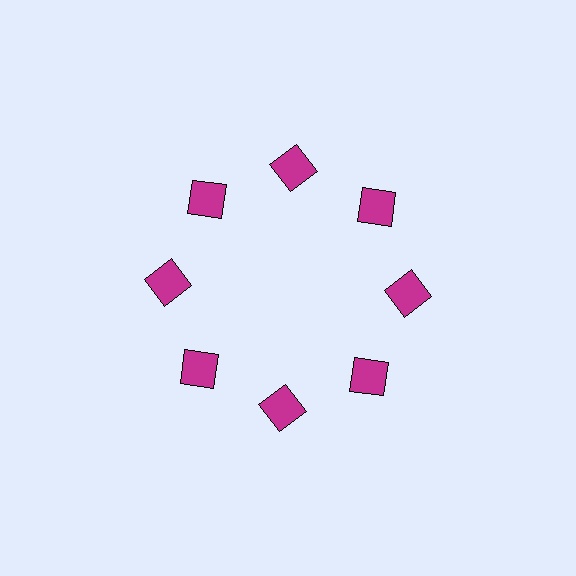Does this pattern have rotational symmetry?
Yes, this pattern has 8-fold rotational symmetry. It looks the same after rotating 45 degrees around the center.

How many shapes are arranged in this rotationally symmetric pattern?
There are 8 shapes, arranged in 8 groups of 1.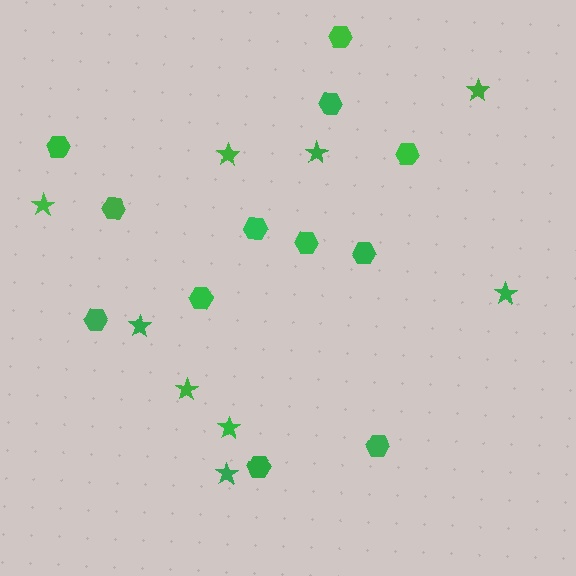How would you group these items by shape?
There are 2 groups: one group of stars (9) and one group of hexagons (12).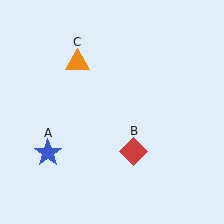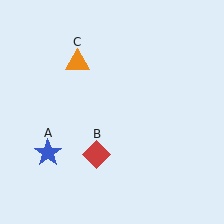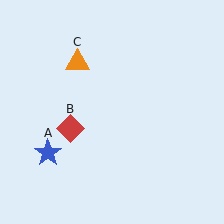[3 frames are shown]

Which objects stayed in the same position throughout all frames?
Blue star (object A) and orange triangle (object C) remained stationary.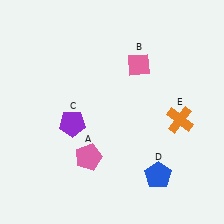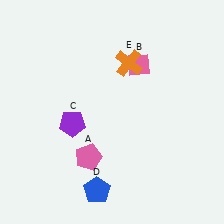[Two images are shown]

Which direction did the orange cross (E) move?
The orange cross (E) moved up.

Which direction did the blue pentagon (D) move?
The blue pentagon (D) moved left.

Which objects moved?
The objects that moved are: the blue pentagon (D), the orange cross (E).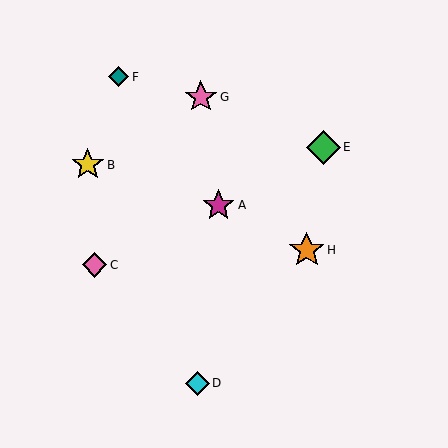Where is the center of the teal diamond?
The center of the teal diamond is at (119, 77).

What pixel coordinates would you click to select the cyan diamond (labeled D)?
Click at (197, 383) to select the cyan diamond D.